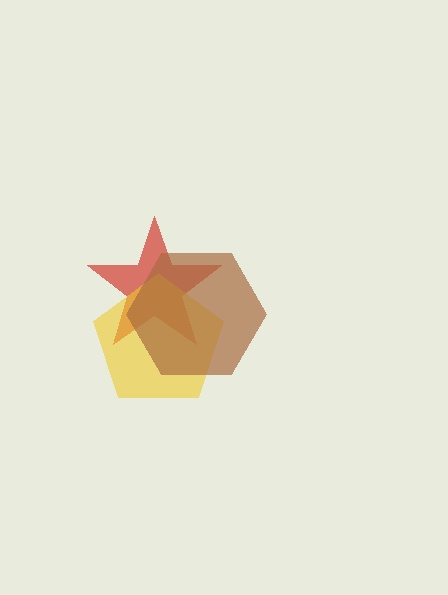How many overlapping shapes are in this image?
There are 3 overlapping shapes in the image.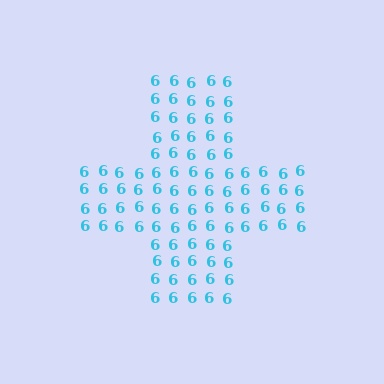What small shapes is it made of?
It is made of small digit 6's.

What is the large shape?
The large shape is a cross.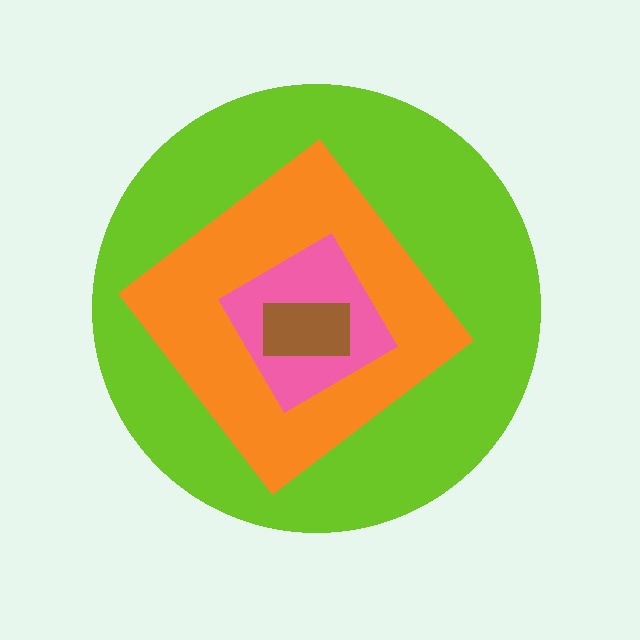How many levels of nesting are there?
4.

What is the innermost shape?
The brown rectangle.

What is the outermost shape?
The lime circle.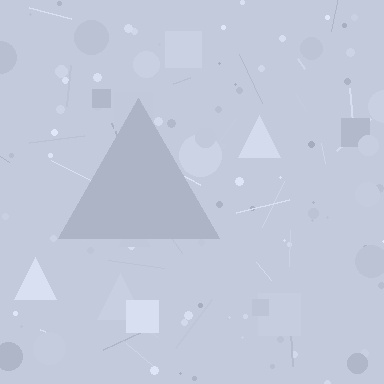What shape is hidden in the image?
A triangle is hidden in the image.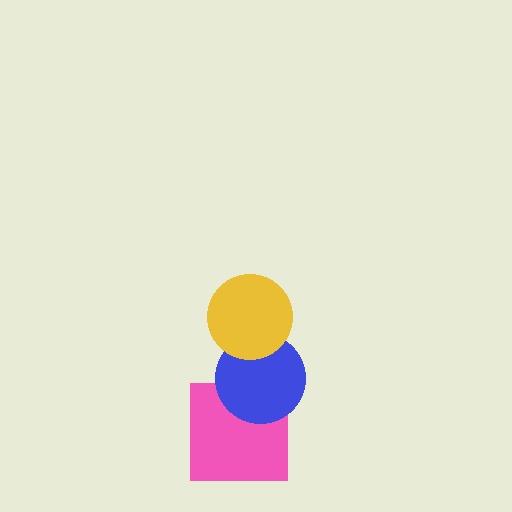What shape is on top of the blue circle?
The yellow circle is on top of the blue circle.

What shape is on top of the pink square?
The blue circle is on top of the pink square.